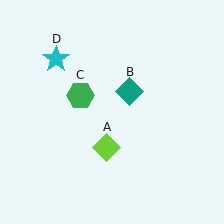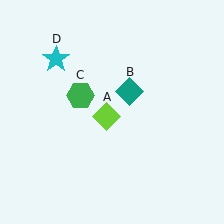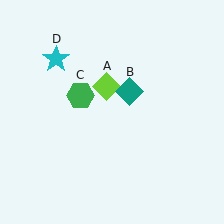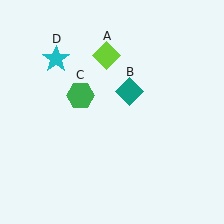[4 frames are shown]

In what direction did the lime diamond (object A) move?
The lime diamond (object A) moved up.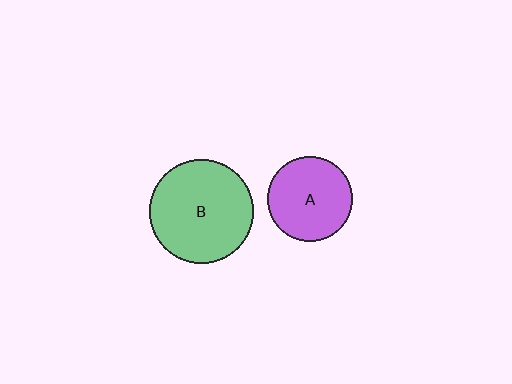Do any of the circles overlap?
No, none of the circles overlap.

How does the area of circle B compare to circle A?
Approximately 1.5 times.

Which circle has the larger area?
Circle B (green).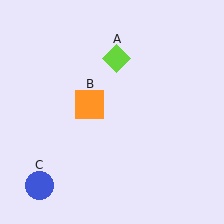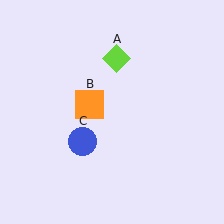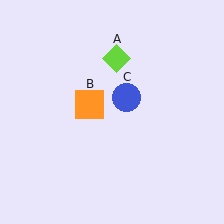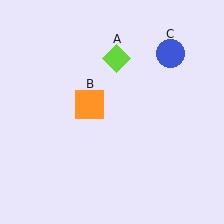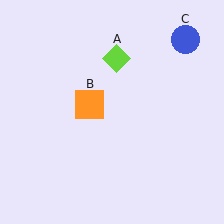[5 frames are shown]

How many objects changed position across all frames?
1 object changed position: blue circle (object C).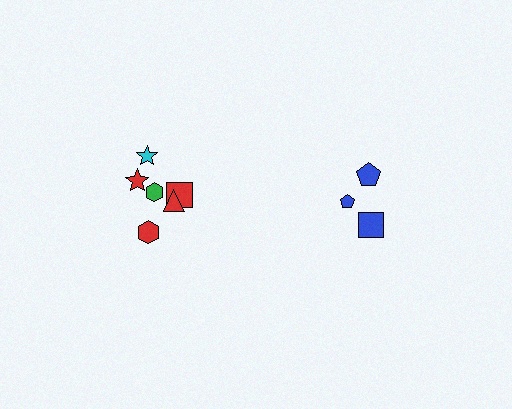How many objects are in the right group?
There are 3 objects.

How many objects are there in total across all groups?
There are 9 objects.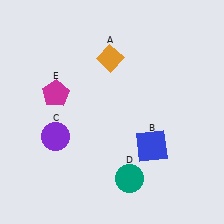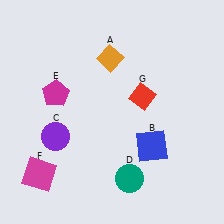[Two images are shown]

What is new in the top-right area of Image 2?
A red diamond (G) was added in the top-right area of Image 2.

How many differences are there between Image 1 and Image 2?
There are 2 differences between the two images.